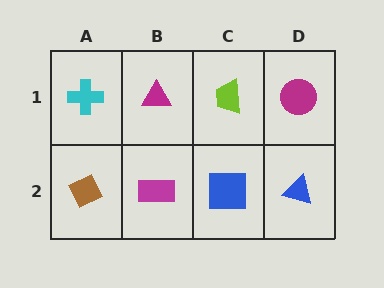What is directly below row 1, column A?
A brown diamond.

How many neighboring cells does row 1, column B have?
3.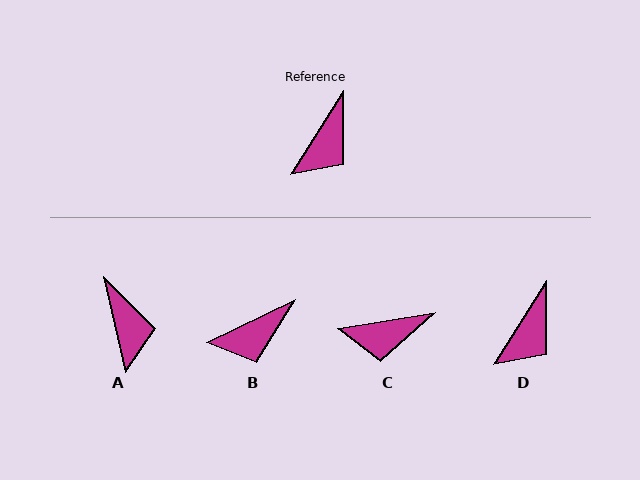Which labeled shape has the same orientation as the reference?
D.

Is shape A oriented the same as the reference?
No, it is off by about 45 degrees.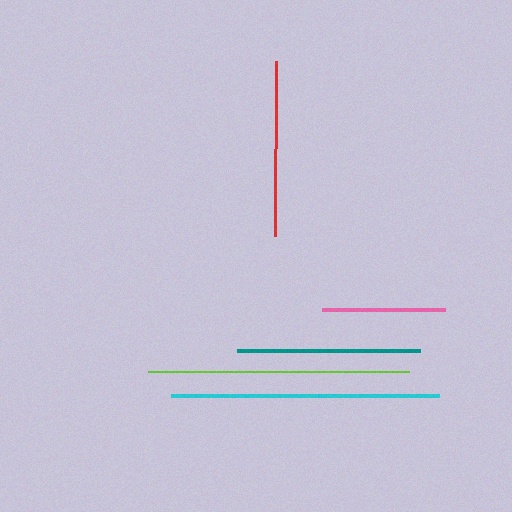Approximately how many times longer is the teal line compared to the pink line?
The teal line is approximately 1.5 times the length of the pink line.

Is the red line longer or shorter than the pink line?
The red line is longer than the pink line.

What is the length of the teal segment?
The teal segment is approximately 182 pixels long.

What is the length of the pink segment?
The pink segment is approximately 123 pixels long.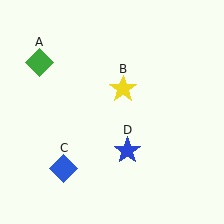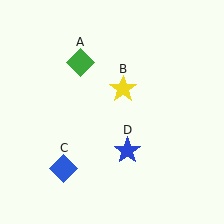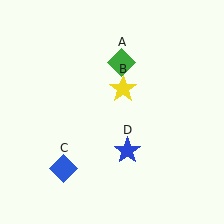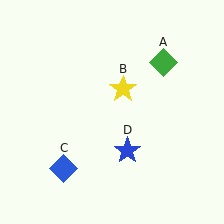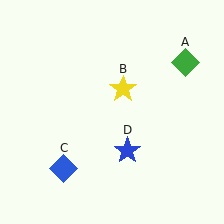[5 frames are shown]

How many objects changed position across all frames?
1 object changed position: green diamond (object A).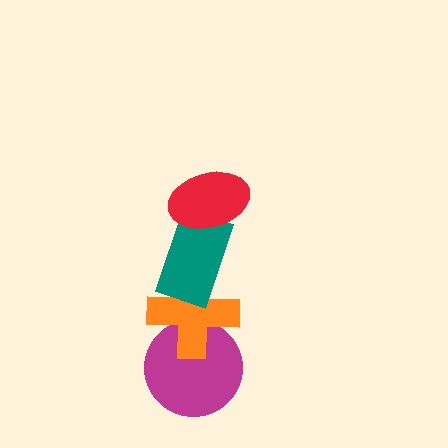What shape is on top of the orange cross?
The teal rectangle is on top of the orange cross.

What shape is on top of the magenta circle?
The orange cross is on top of the magenta circle.